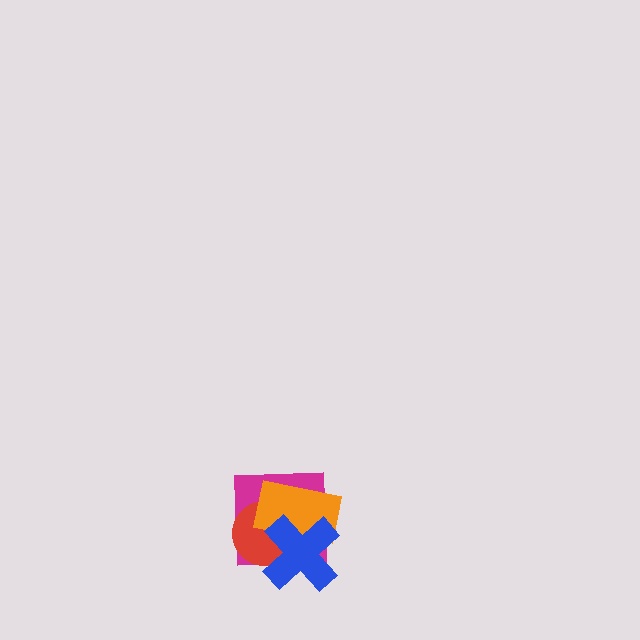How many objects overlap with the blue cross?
3 objects overlap with the blue cross.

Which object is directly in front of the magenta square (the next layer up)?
The red circle is directly in front of the magenta square.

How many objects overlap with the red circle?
3 objects overlap with the red circle.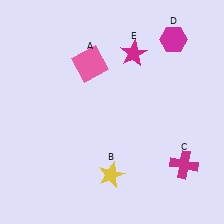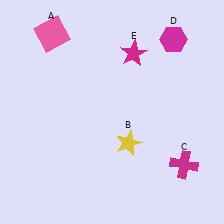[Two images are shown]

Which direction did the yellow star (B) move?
The yellow star (B) moved up.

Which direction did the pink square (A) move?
The pink square (A) moved left.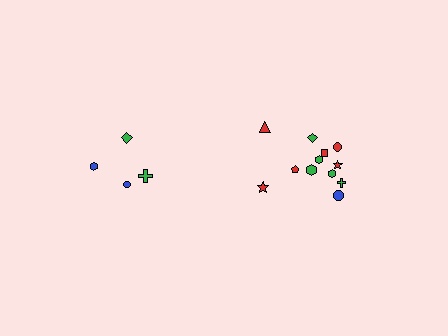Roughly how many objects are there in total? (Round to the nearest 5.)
Roughly 15 objects in total.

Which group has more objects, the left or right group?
The right group.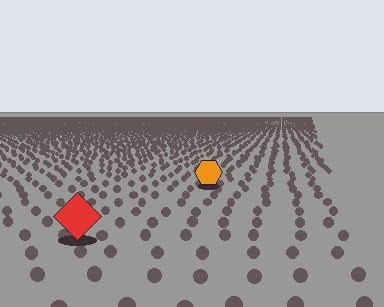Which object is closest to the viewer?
The red diamond is closest. The texture marks near it are larger and more spread out.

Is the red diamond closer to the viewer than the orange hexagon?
Yes. The red diamond is closer — you can tell from the texture gradient: the ground texture is coarser near it.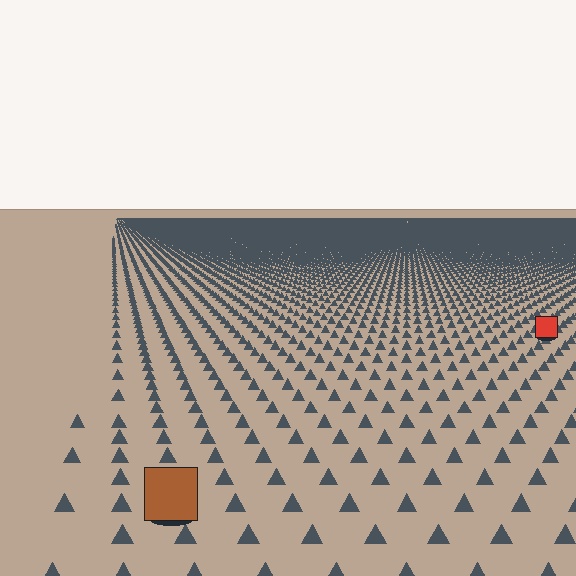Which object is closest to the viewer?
The brown square is closest. The texture marks near it are larger and more spread out.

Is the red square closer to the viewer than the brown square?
No. The brown square is closer — you can tell from the texture gradient: the ground texture is coarser near it.